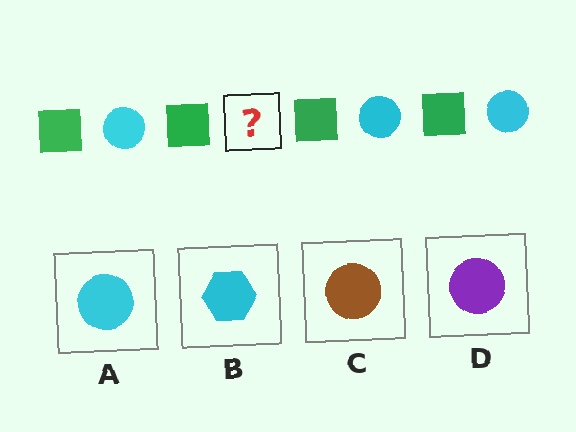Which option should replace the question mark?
Option A.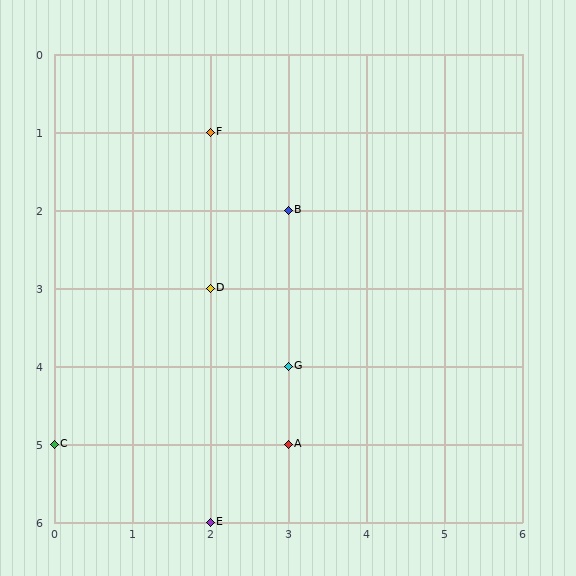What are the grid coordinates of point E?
Point E is at grid coordinates (2, 6).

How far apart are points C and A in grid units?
Points C and A are 3 columns apart.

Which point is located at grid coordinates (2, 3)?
Point D is at (2, 3).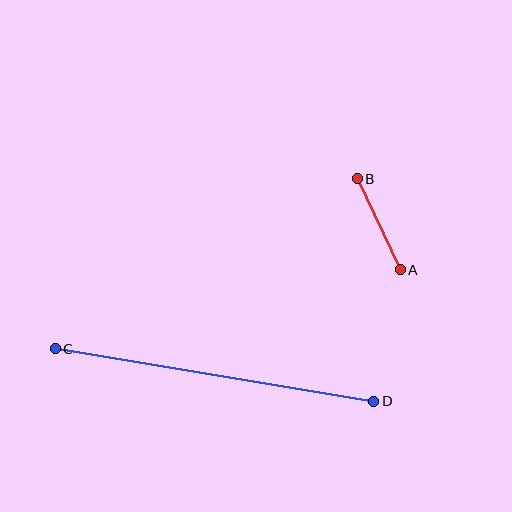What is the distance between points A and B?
The distance is approximately 101 pixels.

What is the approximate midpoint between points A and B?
The midpoint is at approximately (379, 224) pixels.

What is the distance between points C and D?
The distance is approximately 323 pixels.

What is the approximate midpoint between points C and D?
The midpoint is at approximately (215, 375) pixels.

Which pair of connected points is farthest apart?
Points C and D are farthest apart.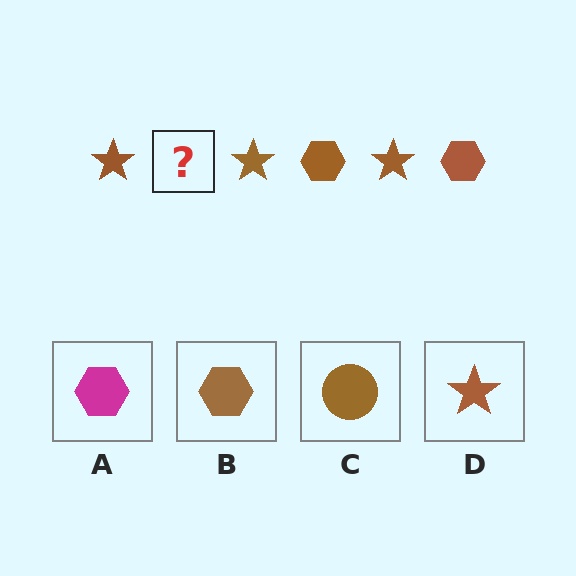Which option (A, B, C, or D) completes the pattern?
B.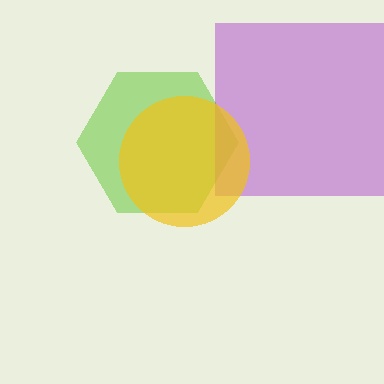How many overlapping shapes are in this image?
There are 3 overlapping shapes in the image.